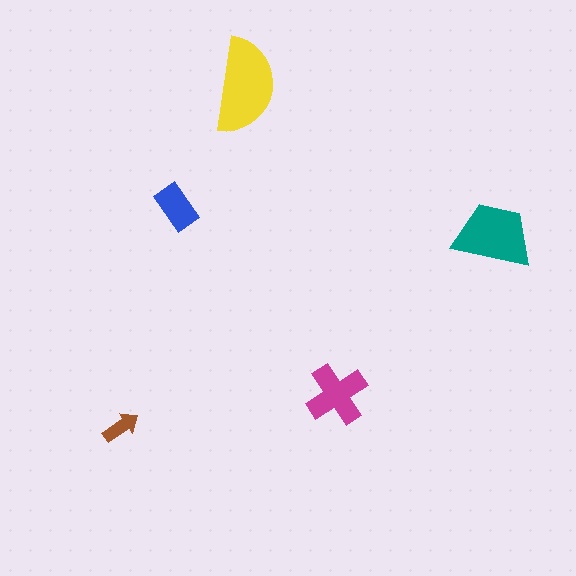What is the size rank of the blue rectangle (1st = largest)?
4th.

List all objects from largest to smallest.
The yellow semicircle, the teal trapezoid, the magenta cross, the blue rectangle, the brown arrow.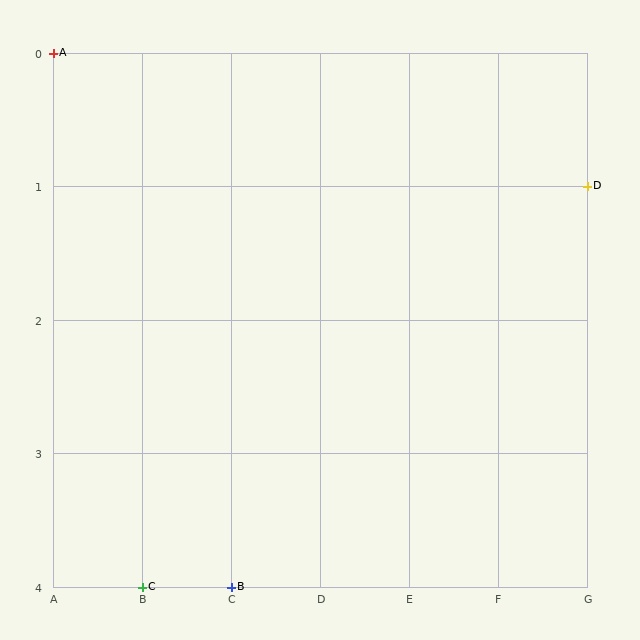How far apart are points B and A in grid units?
Points B and A are 2 columns and 4 rows apart (about 4.5 grid units diagonally).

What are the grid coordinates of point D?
Point D is at grid coordinates (G, 1).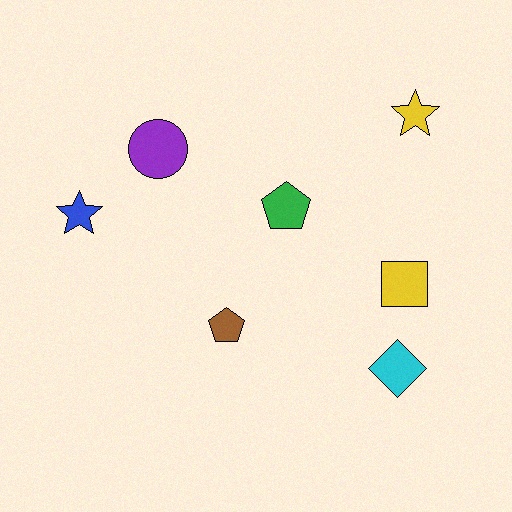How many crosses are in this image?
There are no crosses.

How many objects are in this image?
There are 7 objects.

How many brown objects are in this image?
There is 1 brown object.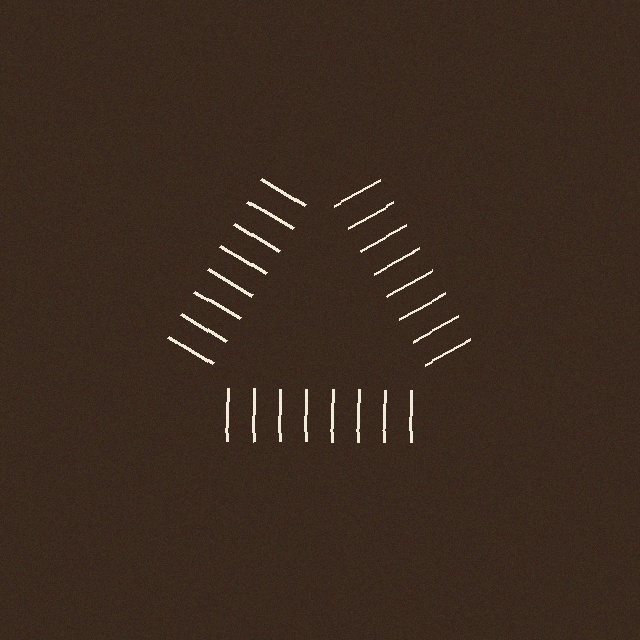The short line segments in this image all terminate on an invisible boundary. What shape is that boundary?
An illusory triangle — the line segments terminate on its edges but no continuous stroke is drawn.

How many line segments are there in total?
24 — 8 along each of the 3 edges.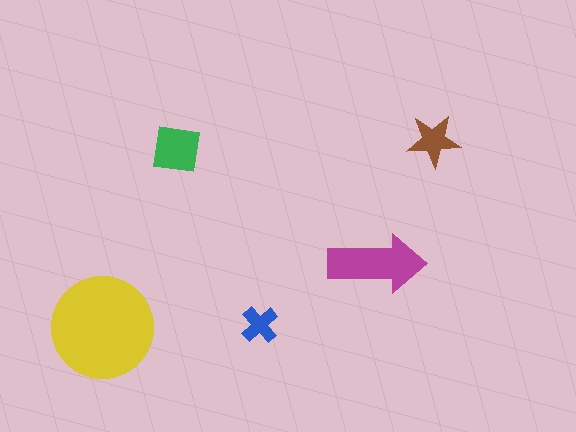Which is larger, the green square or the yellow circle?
The yellow circle.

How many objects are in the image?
There are 5 objects in the image.